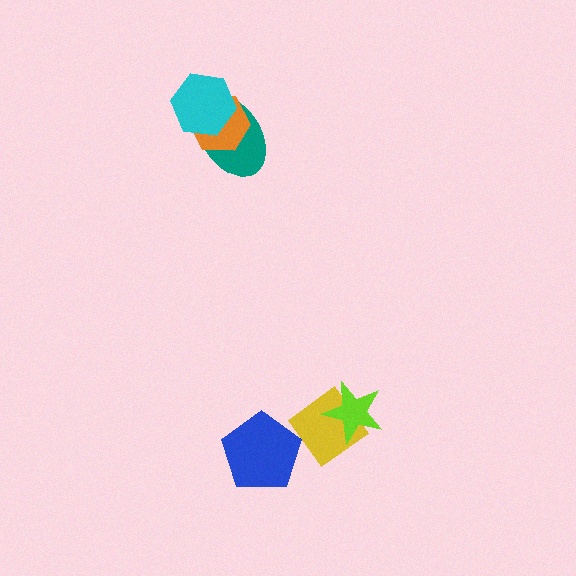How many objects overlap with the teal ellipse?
2 objects overlap with the teal ellipse.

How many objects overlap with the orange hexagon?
2 objects overlap with the orange hexagon.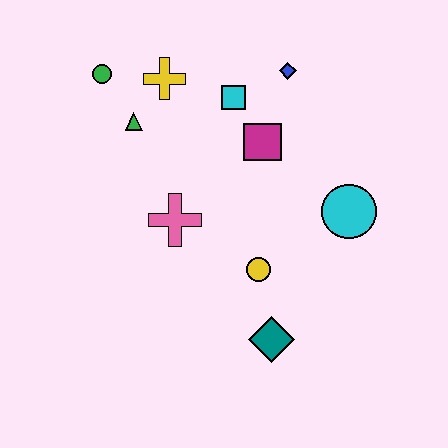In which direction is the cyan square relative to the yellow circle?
The cyan square is above the yellow circle.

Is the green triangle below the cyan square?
Yes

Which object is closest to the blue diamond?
The cyan square is closest to the blue diamond.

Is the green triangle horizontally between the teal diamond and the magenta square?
No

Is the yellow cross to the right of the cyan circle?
No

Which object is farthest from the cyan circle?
The green circle is farthest from the cyan circle.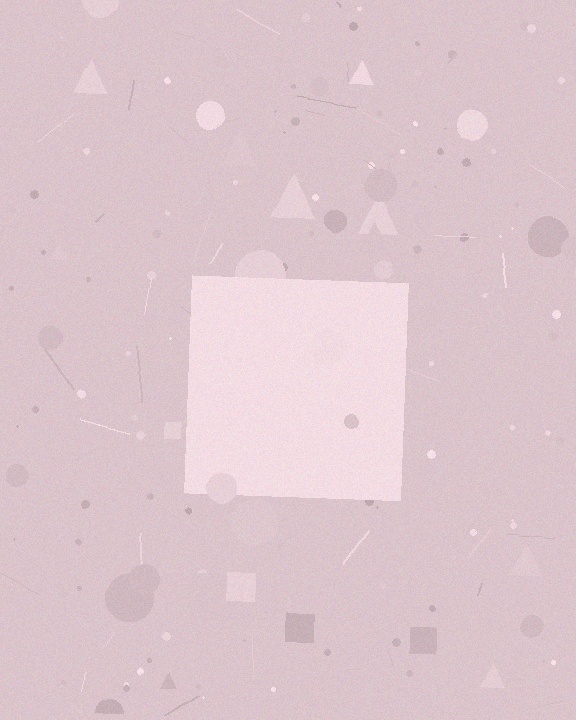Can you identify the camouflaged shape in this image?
The camouflaged shape is a square.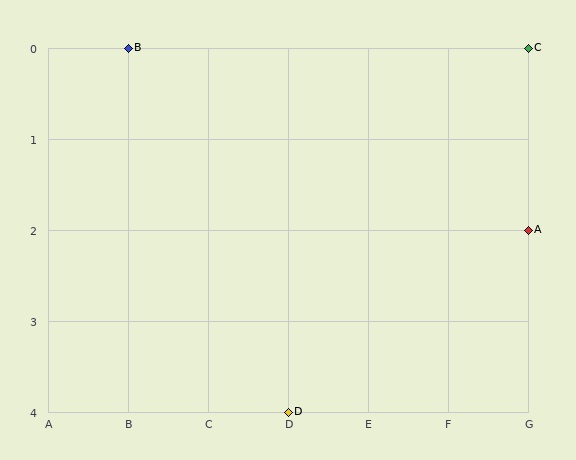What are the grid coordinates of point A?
Point A is at grid coordinates (G, 2).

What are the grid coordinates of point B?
Point B is at grid coordinates (B, 0).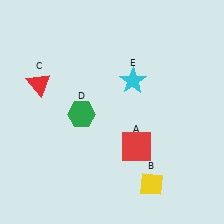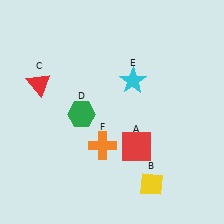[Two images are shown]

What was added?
An orange cross (F) was added in Image 2.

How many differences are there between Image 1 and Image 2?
There is 1 difference between the two images.